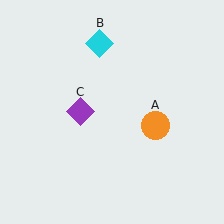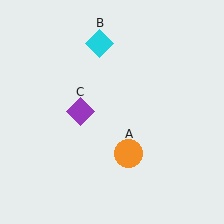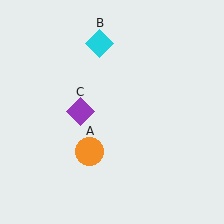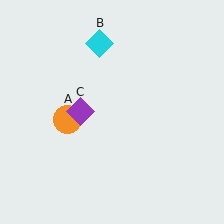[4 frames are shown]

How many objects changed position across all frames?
1 object changed position: orange circle (object A).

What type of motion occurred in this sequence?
The orange circle (object A) rotated clockwise around the center of the scene.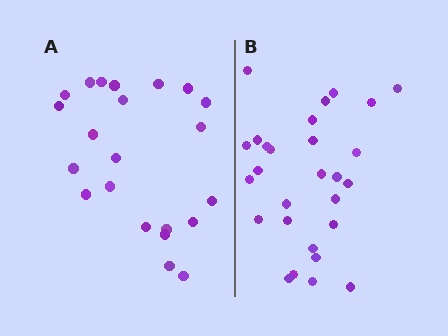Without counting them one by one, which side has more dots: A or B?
Region B (the right region) has more dots.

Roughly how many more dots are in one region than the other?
Region B has about 6 more dots than region A.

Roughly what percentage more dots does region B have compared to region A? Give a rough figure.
About 25% more.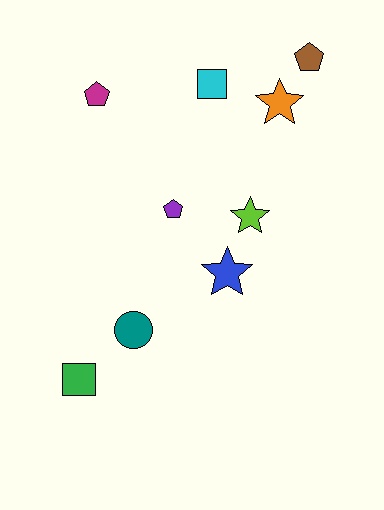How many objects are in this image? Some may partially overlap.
There are 9 objects.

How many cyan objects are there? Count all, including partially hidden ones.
There is 1 cyan object.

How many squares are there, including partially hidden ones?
There are 2 squares.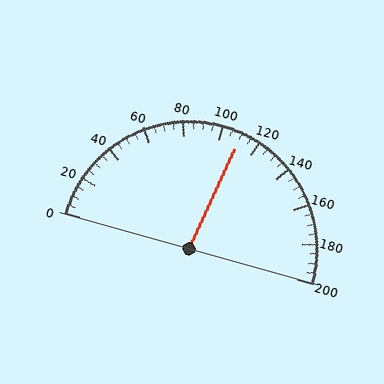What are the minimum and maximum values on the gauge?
The gauge ranges from 0 to 200.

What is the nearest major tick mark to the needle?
The nearest major tick mark is 120.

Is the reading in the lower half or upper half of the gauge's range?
The reading is in the upper half of the range (0 to 200).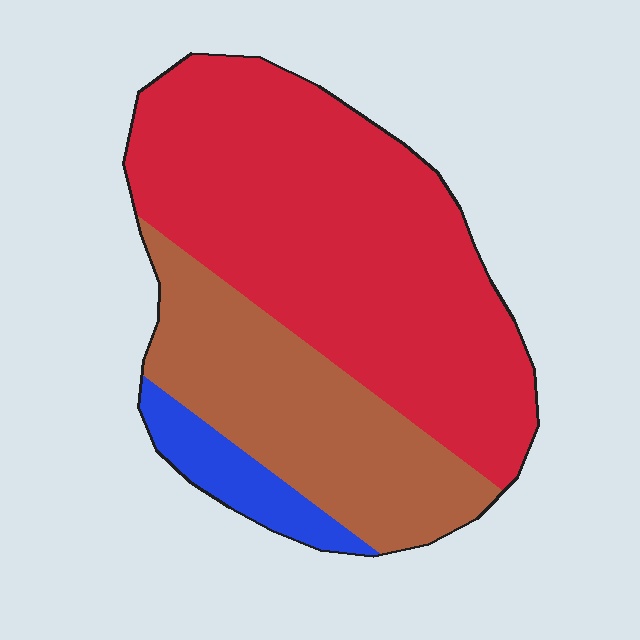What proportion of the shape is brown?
Brown covers around 30% of the shape.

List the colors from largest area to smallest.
From largest to smallest: red, brown, blue.